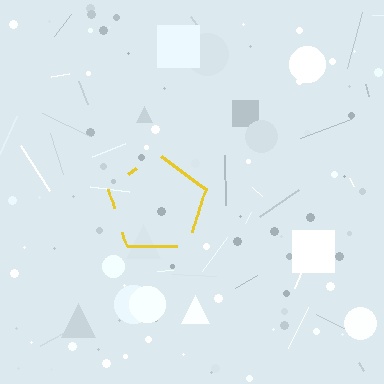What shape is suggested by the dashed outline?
The dashed outline suggests a pentagon.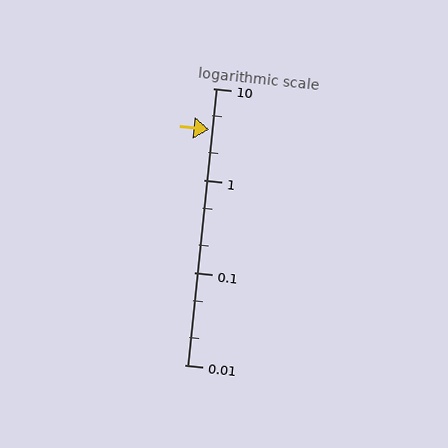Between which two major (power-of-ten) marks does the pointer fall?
The pointer is between 1 and 10.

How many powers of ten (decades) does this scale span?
The scale spans 3 decades, from 0.01 to 10.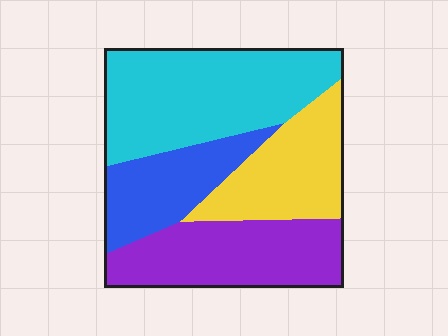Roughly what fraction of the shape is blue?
Blue takes up less than a quarter of the shape.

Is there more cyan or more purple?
Cyan.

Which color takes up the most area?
Cyan, at roughly 35%.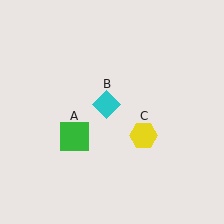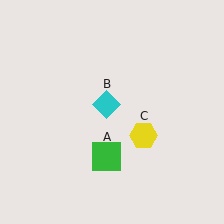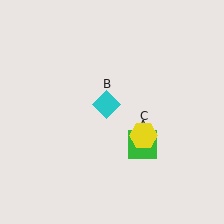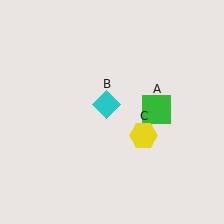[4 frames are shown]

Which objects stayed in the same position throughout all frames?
Cyan diamond (object B) and yellow hexagon (object C) remained stationary.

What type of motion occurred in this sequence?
The green square (object A) rotated counterclockwise around the center of the scene.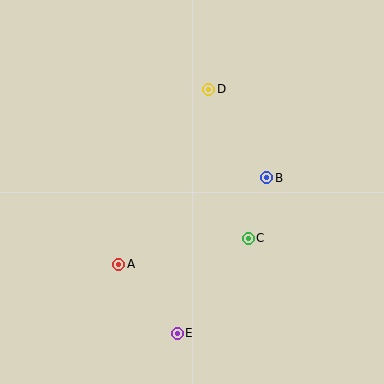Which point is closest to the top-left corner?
Point D is closest to the top-left corner.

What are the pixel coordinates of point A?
Point A is at (119, 264).